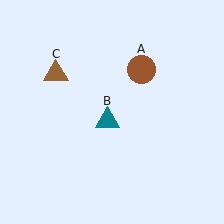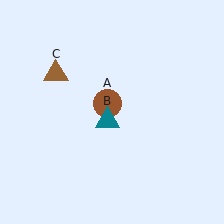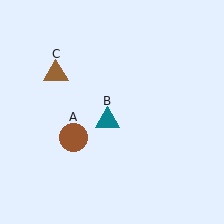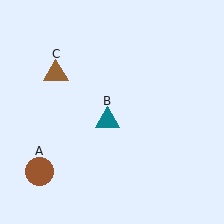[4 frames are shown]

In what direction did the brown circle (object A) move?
The brown circle (object A) moved down and to the left.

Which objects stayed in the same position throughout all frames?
Teal triangle (object B) and brown triangle (object C) remained stationary.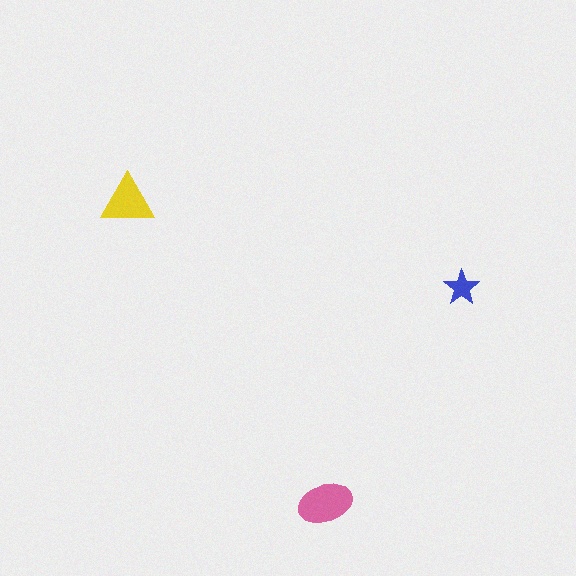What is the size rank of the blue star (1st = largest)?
3rd.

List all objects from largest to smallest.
The pink ellipse, the yellow triangle, the blue star.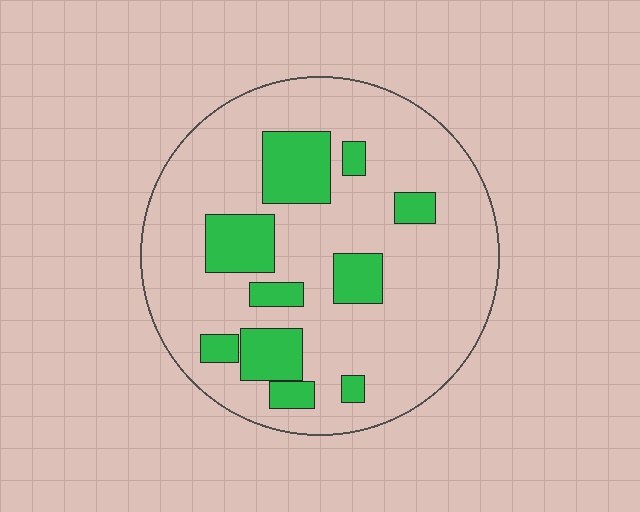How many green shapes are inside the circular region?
10.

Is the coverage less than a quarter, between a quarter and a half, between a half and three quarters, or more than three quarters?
Less than a quarter.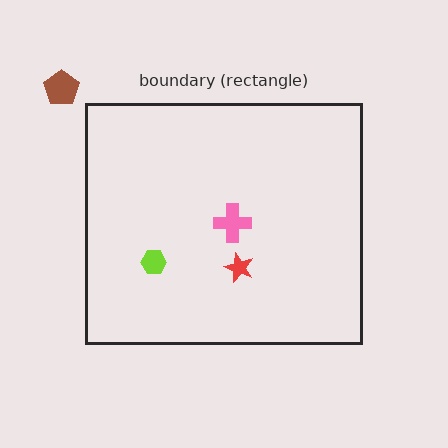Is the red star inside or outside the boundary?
Inside.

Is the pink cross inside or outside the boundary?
Inside.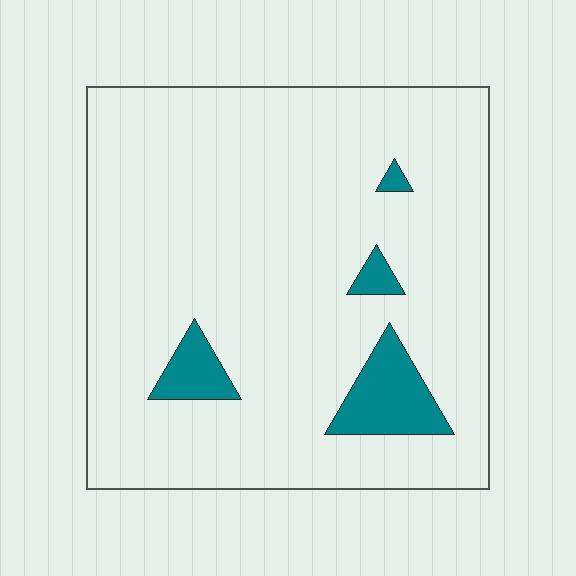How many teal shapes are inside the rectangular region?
4.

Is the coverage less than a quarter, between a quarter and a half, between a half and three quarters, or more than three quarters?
Less than a quarter.